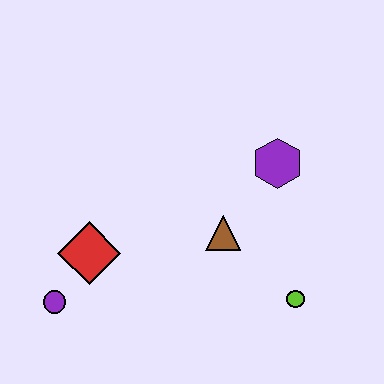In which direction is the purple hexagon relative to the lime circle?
The purple hexagon is above the lime circle.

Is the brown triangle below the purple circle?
No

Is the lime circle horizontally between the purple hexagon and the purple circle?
No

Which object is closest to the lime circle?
The brown triangle is closest to the lime circle.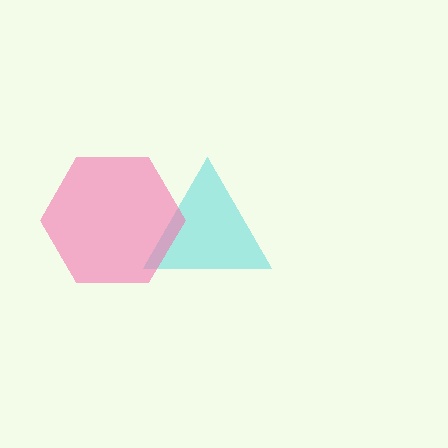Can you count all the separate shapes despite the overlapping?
Yes, there are 2 separate shapes.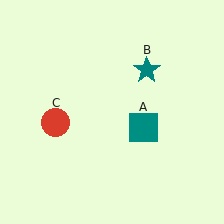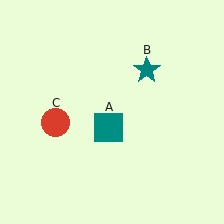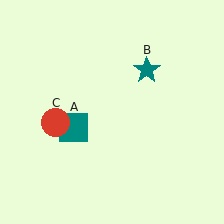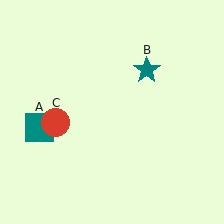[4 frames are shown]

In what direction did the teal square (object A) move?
The teal square (object A) moved left.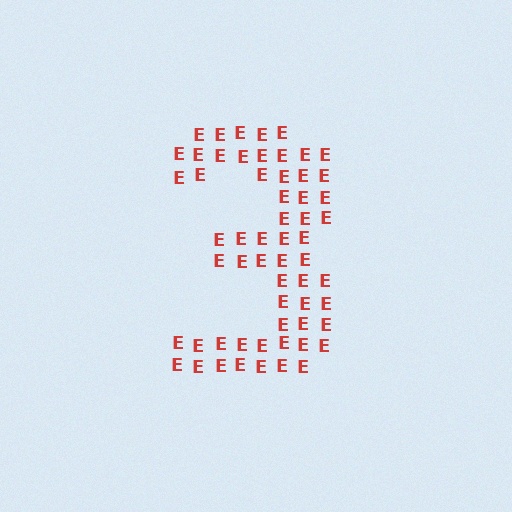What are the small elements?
The small elements are letter E's.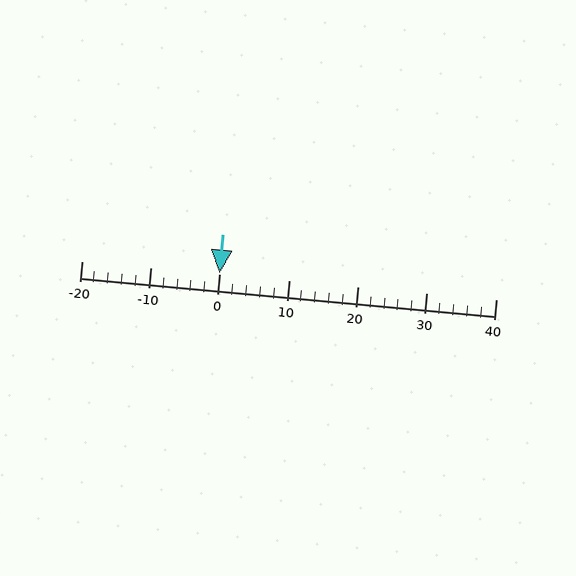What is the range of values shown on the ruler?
The ruler shows values from -20 to 40.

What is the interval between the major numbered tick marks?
The major tick marks are spaced 10 units apart.